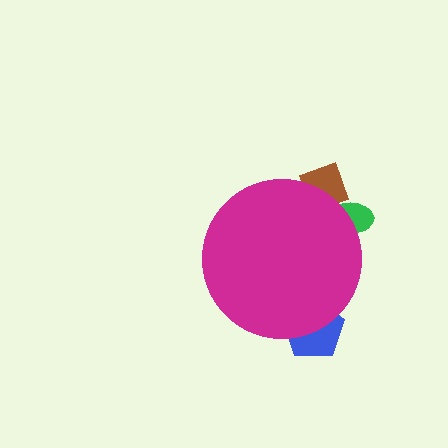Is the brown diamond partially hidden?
Yes, the brown diamond is partially hidden behind the magenta circle.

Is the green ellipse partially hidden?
Yes, the green ellipse is partially hidden behind the magenta circle.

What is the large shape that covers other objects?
A magenta circle.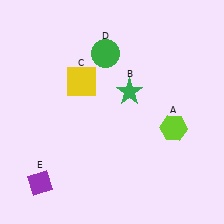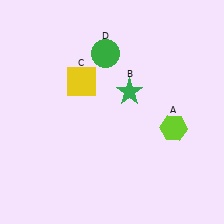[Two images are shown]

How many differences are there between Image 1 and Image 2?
There is 1 difference between the two images.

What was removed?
The purple diamond (E) was removed in Image 2.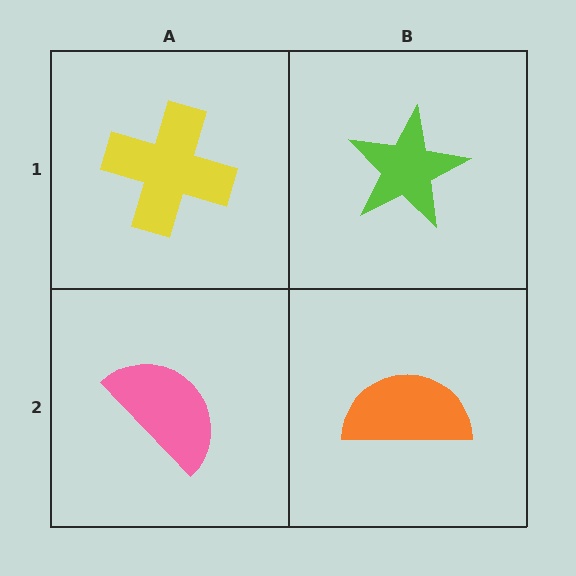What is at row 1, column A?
A yellow cross.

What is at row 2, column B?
An orange semicircle.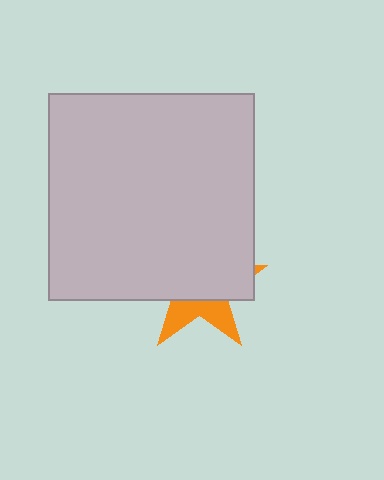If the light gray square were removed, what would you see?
You would see the complete orange star.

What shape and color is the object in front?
The object in front is a light gray square.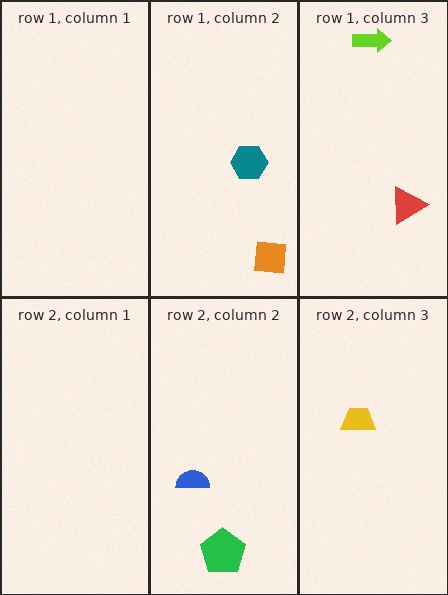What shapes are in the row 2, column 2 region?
The green pentagon, the blue semicircle.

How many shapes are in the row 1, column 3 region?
2.